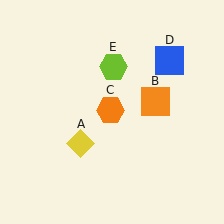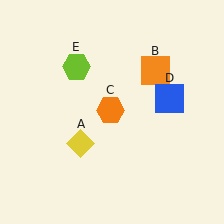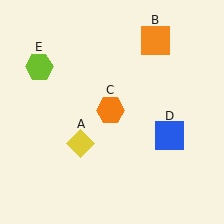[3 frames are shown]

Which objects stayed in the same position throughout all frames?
Yellow diamond (object A) and orange hexagon (object C) remained stationary.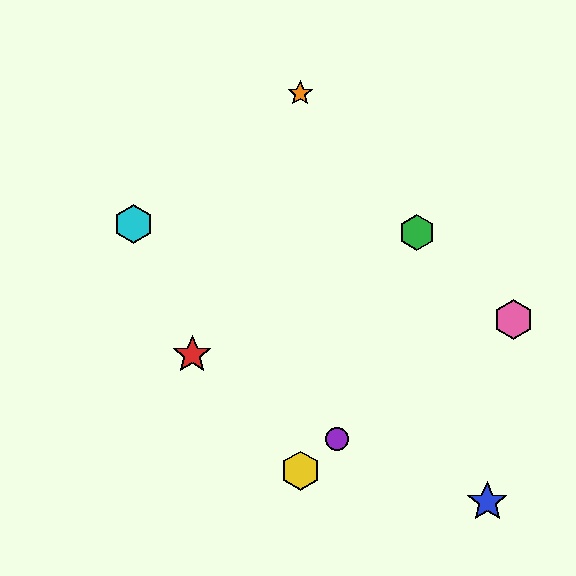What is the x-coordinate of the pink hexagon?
The pink hexagon is at x≈513.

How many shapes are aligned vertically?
2 shapes (the yellow hexagon, the orange star) are aligned vertically.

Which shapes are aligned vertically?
The yellow hexagon, the orange star are aligned vertically.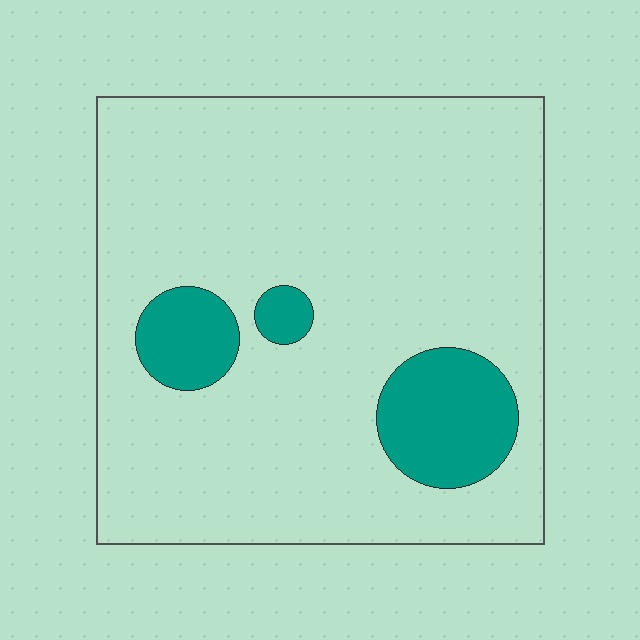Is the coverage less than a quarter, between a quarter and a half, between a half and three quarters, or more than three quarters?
Less than a quarter.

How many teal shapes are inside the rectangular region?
3.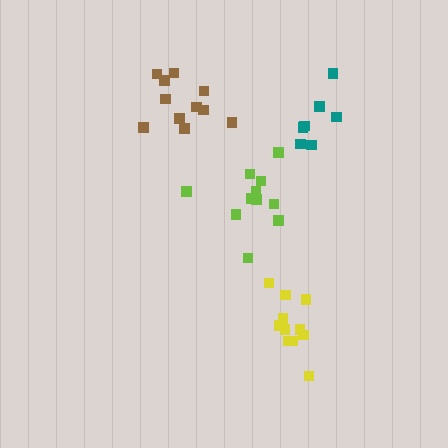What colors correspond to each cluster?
The clusters are colored: teal, lime, yellow, brown.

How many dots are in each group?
Group 1: 7 dots, Group 2: 11 dots, Group 3: 11 dots, Group 4: 11 dots (40 total).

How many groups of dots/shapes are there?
There are 4 groups.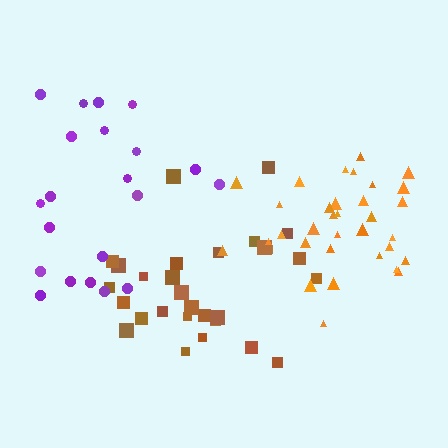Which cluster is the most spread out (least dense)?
Purple.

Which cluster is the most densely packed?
Orange.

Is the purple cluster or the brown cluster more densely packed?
Brown.